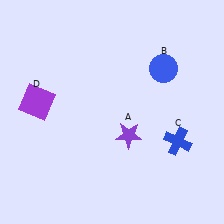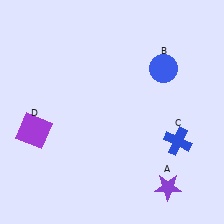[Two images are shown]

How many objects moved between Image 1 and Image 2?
2 objects moved between the two images.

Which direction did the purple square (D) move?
The purple square (D) moved down.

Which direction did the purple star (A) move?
The purple star (A) moved down.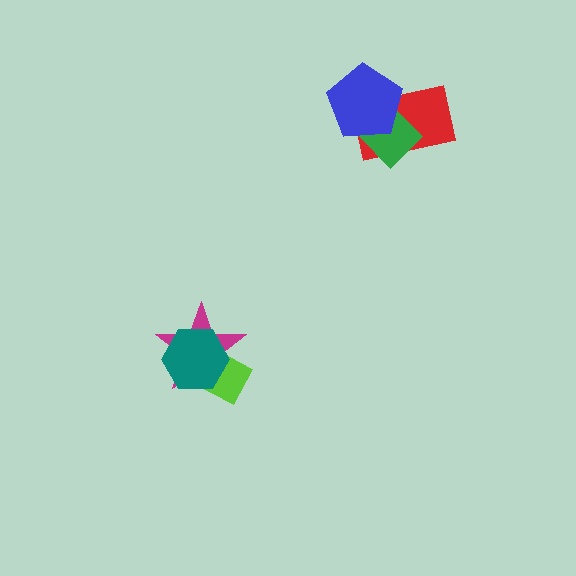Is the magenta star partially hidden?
Yes, it is partially covered by another shape.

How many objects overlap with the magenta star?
2 objects overlap with the magenta star.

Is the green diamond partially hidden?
Yes, it is partially covered by another shape.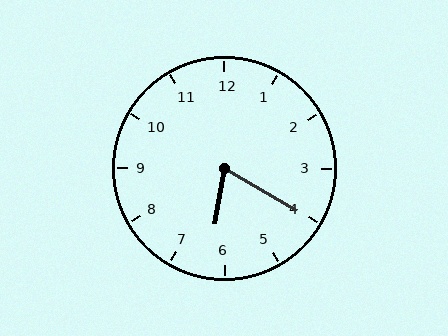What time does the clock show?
6:20.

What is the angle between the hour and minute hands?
Approximately 70 degrees.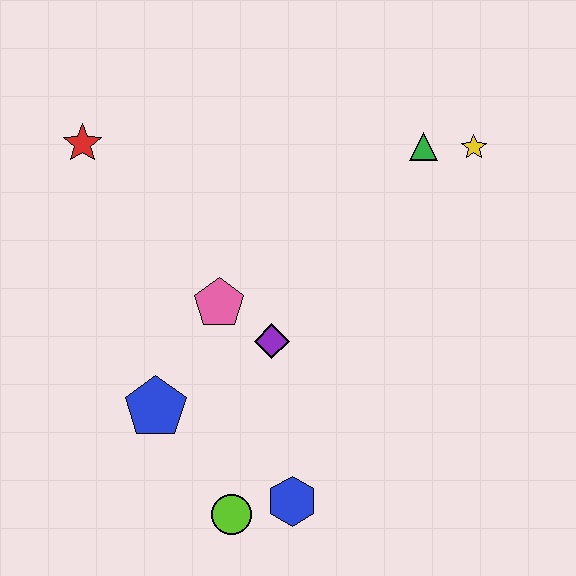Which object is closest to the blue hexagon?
The lime circle is closest to the blue hexagon.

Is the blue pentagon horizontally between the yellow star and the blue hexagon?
No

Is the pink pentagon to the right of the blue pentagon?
Yes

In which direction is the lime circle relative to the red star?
The lime circle is below the red star.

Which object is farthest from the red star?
The blue hexagon is farthest from the red star.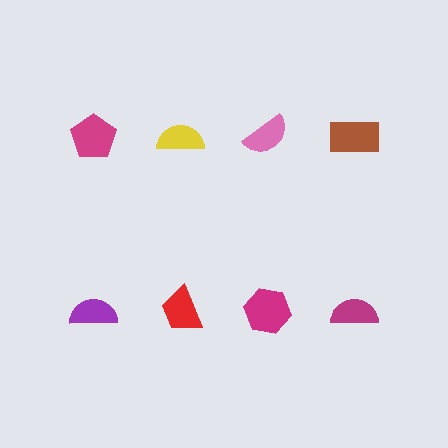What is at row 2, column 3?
A magenta hexagon.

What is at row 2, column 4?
A magenta semicircle.